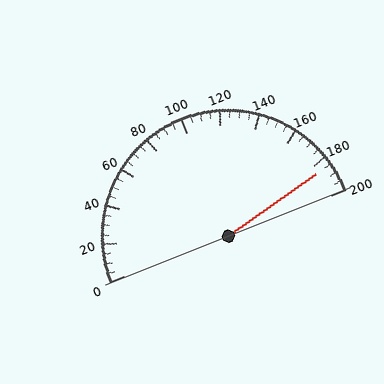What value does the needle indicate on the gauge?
The needle indicates approximately 185.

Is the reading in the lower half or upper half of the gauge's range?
The reading is in the upper half of the range (0 to 200).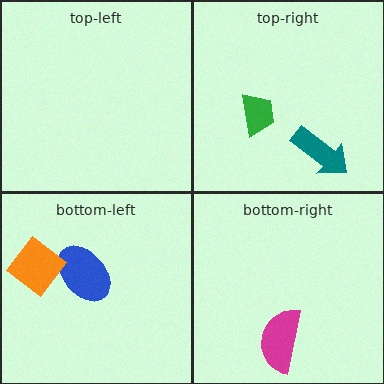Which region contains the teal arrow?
The top-right region.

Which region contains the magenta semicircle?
The bottom-right region.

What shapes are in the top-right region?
The green trapezoid, the teal arrow.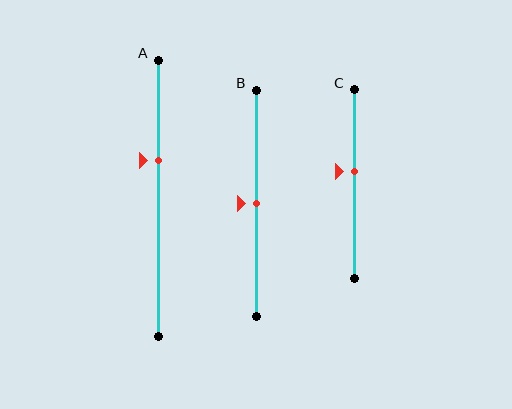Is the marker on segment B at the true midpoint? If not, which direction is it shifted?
Yes, the marker on segment B is at the true midpoint.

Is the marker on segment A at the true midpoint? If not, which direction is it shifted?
No, the marker on segment A is shifted upward by about 14% of the segment length.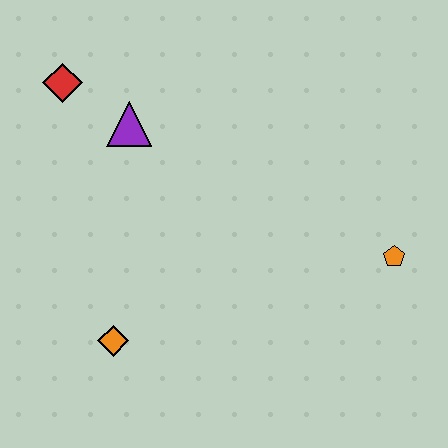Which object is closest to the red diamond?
The purple triangle is closest to the red diamond.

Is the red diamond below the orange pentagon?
No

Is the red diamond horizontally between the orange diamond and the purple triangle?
No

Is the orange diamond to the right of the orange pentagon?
No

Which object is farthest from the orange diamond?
The orange pentagon is farthest from the orange diamond.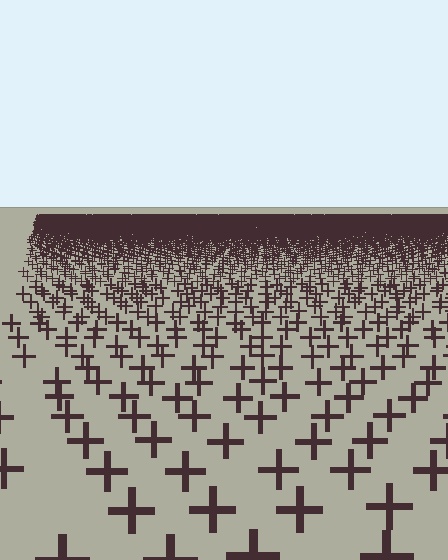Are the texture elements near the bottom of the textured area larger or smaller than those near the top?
Larger. Near the bottom, elements are closer to the viewer and appear at a bigger on-screen size.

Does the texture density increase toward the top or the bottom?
Density increases toward the top.